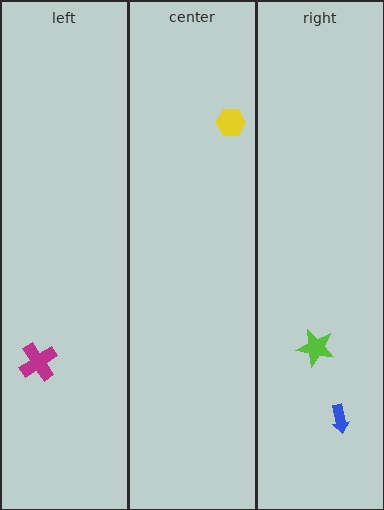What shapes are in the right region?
The blue arrow, the lime star.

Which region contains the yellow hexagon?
The center region.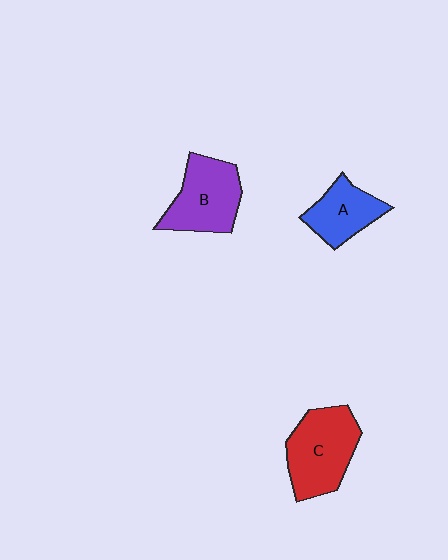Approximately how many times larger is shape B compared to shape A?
Approximately 1.3 times.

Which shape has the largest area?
Shape C (red).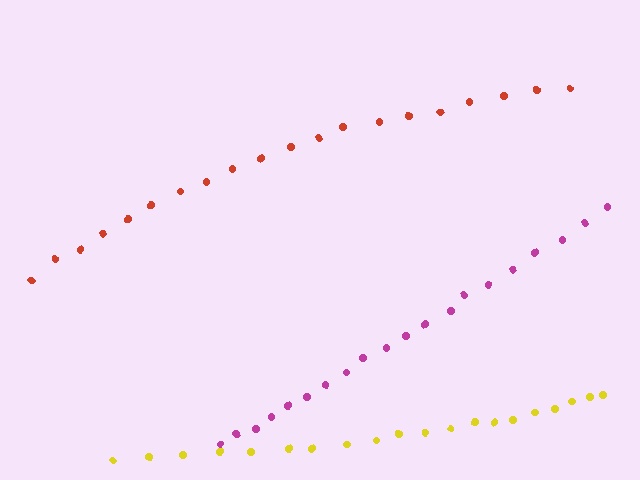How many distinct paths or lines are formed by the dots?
There are 3 distinct paths.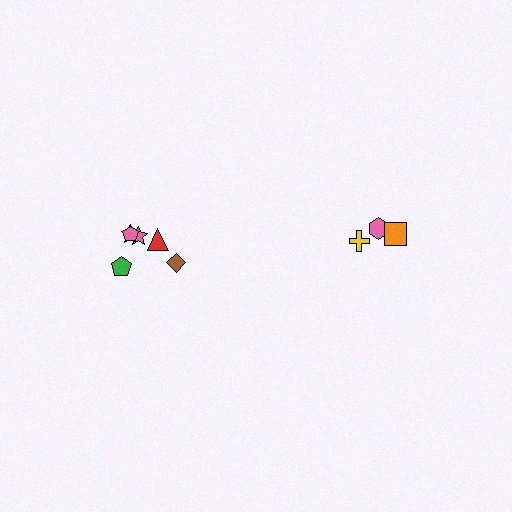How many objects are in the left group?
There are 6 objects.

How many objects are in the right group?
There are 3 objects.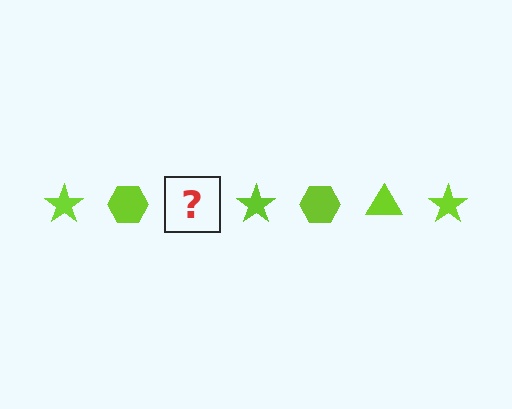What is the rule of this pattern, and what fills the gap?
The rule is that the pattern cycles through star, hexagon, triangle shapes in lime. The gap should be filled with a lime triangle.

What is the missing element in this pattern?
The missing element is a lime triangle.